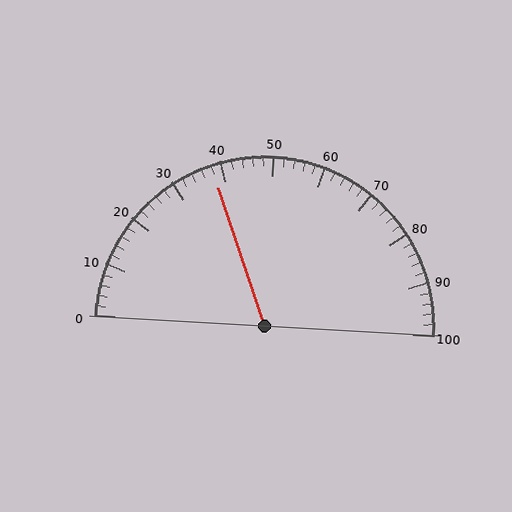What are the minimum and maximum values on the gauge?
The gauge ranges from 0 to 100.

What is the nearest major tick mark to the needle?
The nearest major tick mark is 40.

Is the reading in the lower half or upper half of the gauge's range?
The reading is in the lower half of the range (0 to 100).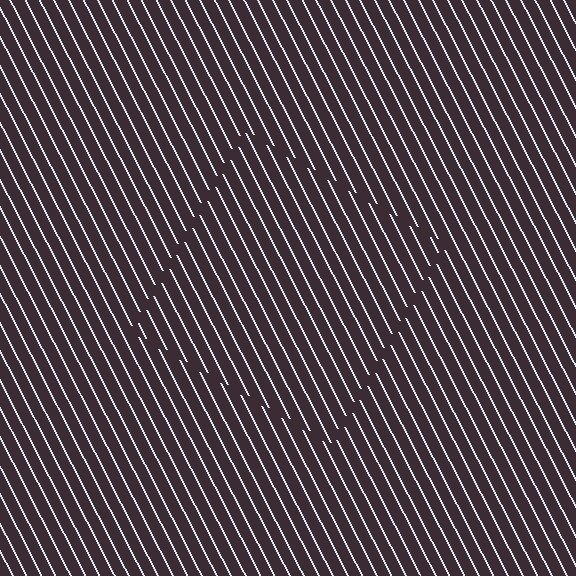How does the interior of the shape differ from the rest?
The interior of the shape contains the same grating, shifted by half a period — the contour is defined by the phase discontinuity where line-ends from the inner and outer gratings abut.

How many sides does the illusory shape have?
4 sides — the line-ends trace a square.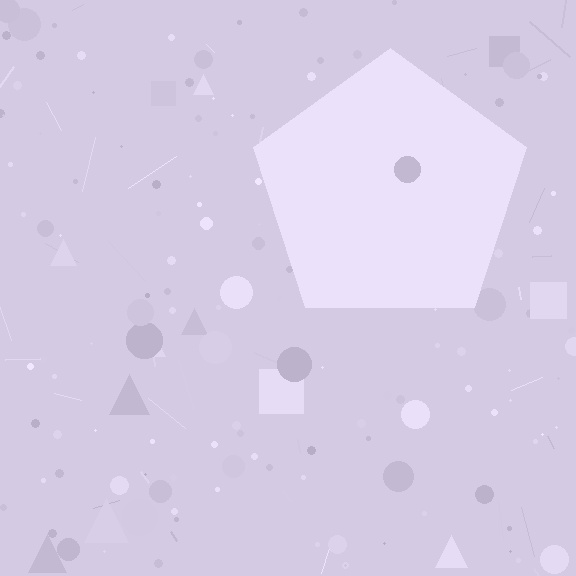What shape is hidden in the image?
A pentagon is hidden in the image.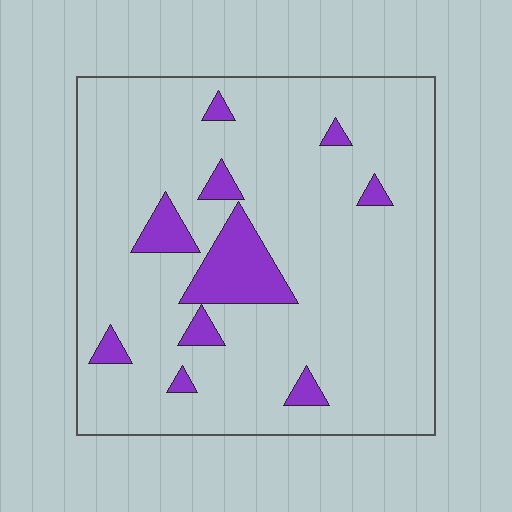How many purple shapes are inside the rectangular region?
10.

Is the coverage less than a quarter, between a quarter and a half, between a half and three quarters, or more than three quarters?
Less than a quarter.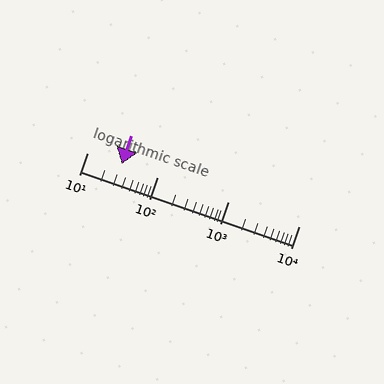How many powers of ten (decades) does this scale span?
The scale spans 3 decades, from 10 to 10000.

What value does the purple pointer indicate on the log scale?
The pointer indicates approximately 31.